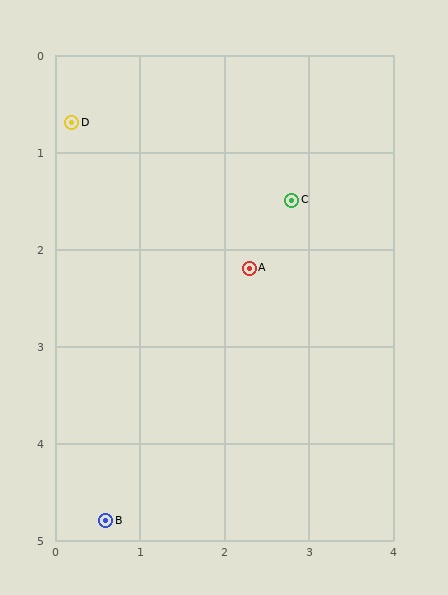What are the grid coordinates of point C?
Point C is at approximately (2.8, 1.5).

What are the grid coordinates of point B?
Point B is at approximately (0.6, 4.8).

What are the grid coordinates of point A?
Point A is at approximately (2.3, 2.2).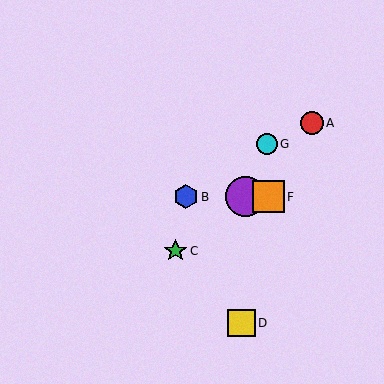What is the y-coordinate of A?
Object A is at y≈123.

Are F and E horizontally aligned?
Yes, both are at y≈197.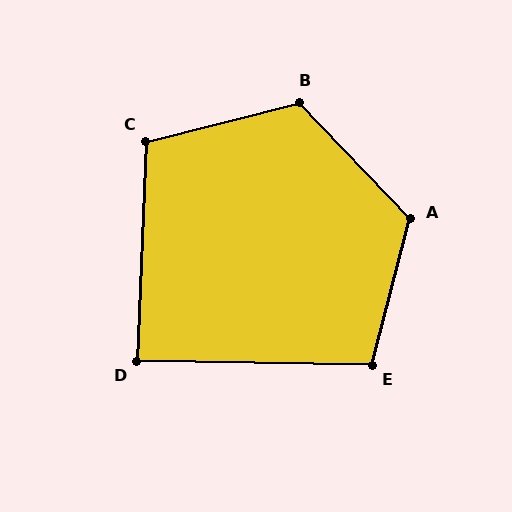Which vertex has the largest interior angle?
A, at approximately 121 degrees.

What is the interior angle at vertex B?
Approximately 120 degrees (obtuse).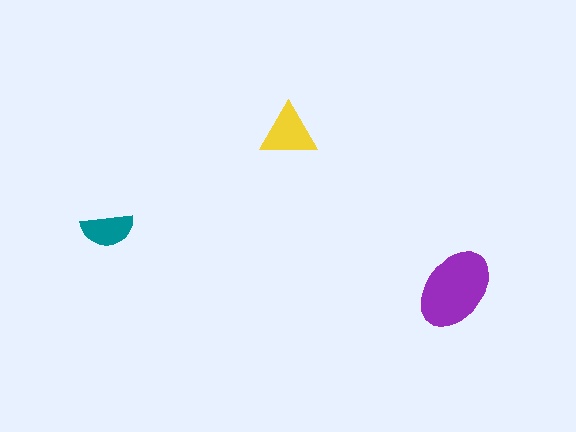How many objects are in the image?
There are 3 objects in the image.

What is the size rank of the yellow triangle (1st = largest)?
2nd.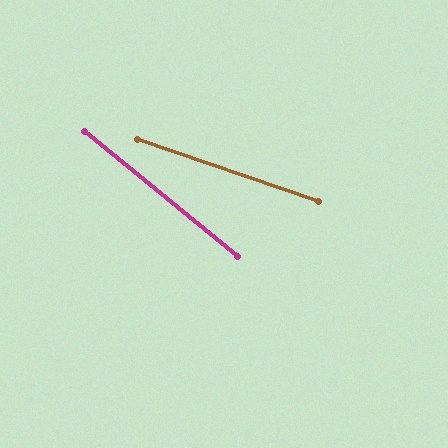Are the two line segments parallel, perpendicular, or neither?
Neither parallel nor perpendicular — they differ by about 20°.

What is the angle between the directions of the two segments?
Approximately 20 degrees.